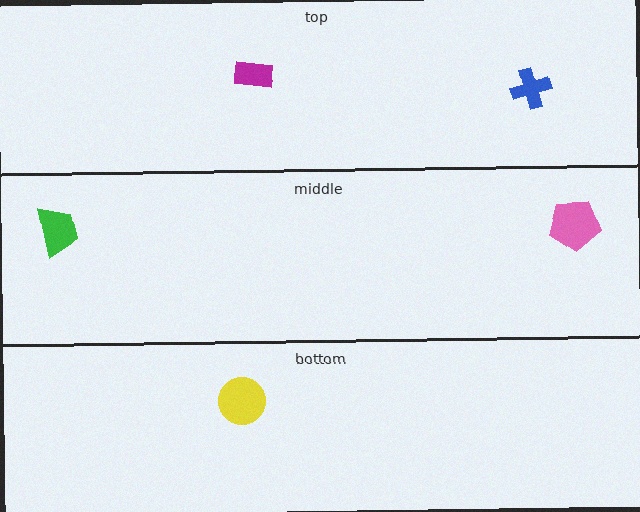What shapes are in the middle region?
The green trapezoid, the pink pentagon.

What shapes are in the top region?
The blue cross, the magenta rectangle.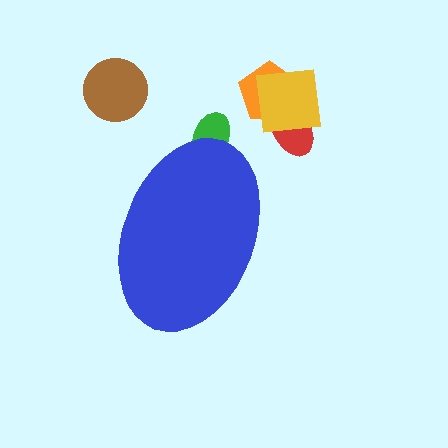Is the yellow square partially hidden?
No, the yellow square is fully visible.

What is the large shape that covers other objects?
A blue ellipse.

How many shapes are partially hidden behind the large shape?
1 shape is partially hidden.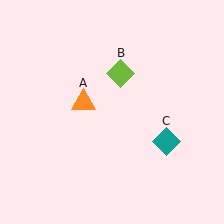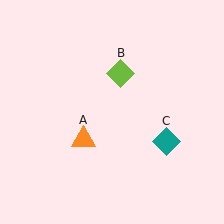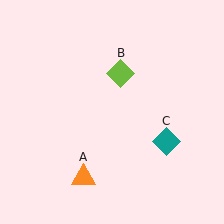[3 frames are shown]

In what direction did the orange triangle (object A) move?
The orange triangle (object A) moved down.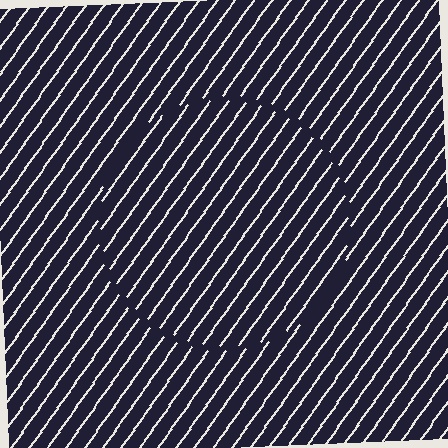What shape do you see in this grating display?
An illusory circle. The interior of the shape contains the same grating, shifted by half a period — the contour is defined by the phase discontinuity where line-ends from the inner and outer gratings abut.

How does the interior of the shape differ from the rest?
The interior of the shape contains the same grating, shifted by half a period — the contour is defined by the phase discontinuity where line-ends from the inner and outer gratings abut.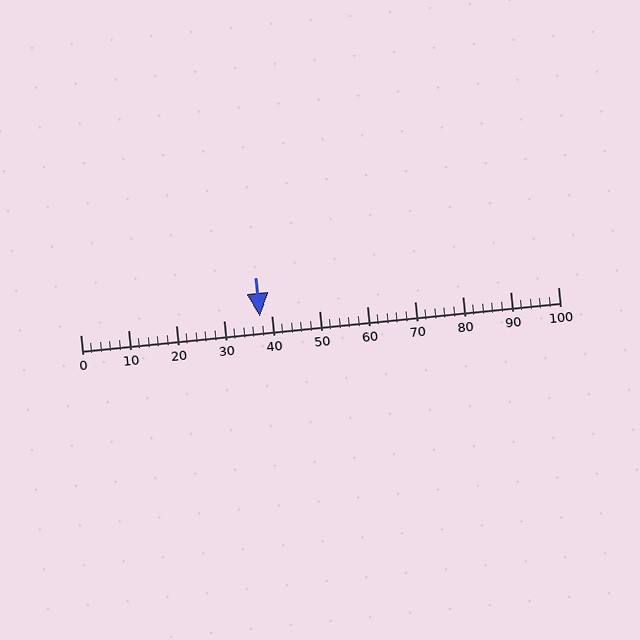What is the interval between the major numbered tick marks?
The major tick marks are spaced 10 units apart.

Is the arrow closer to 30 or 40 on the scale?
The arrow is closer to 40.